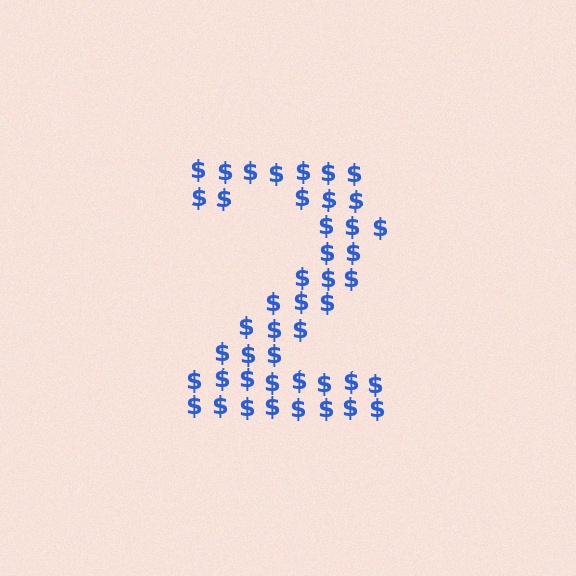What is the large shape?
The large shape is the digit 2.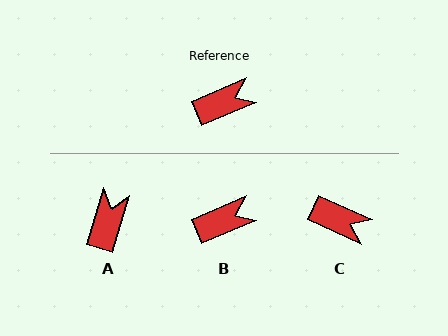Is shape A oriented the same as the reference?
No, it is off by about 50 degrees.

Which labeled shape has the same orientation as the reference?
B.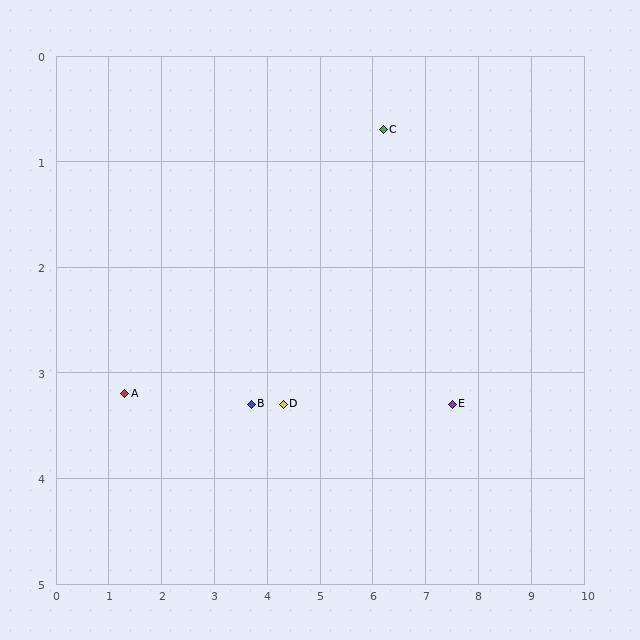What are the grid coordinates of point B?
Point B is at approximately (3.7, 3.3).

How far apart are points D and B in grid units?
Points D and B are about 0.6 grid units apart.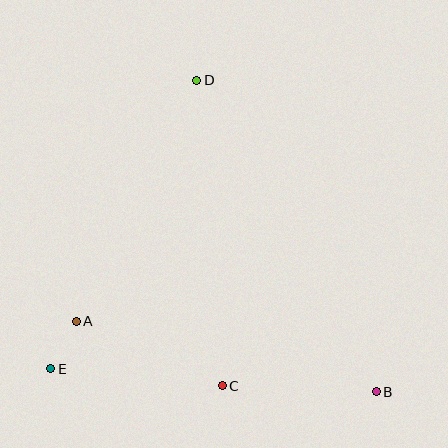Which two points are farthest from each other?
Points B and D are farthest from each other.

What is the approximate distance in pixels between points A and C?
The distance between A and C is approximately 160 pixels.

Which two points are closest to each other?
Points A and E are closest to each other.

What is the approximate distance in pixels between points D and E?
The distance between D and E is approximately 323 pixels.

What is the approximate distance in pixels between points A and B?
The distance between A and B is approximately 308 pixels.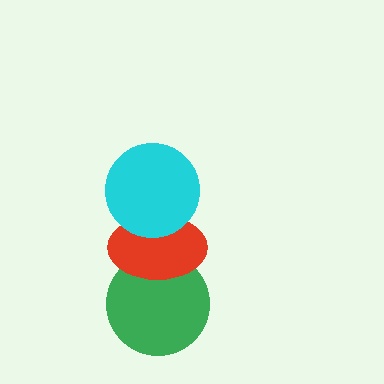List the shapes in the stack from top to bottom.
From top to bottom: the cyan circle, the red ellipse, the green circle.